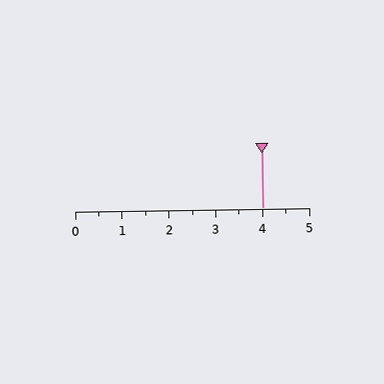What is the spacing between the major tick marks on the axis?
The major ticks are spaced 1 apart.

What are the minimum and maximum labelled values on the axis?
The axis runs from 0 to 5.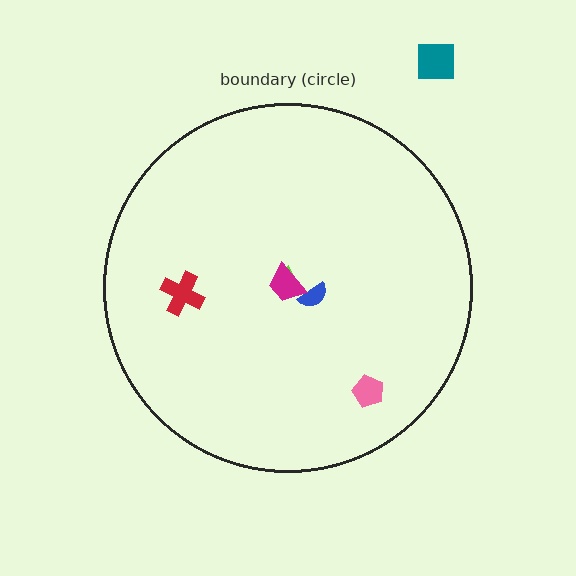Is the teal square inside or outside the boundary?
Outside.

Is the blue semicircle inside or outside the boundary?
Inside.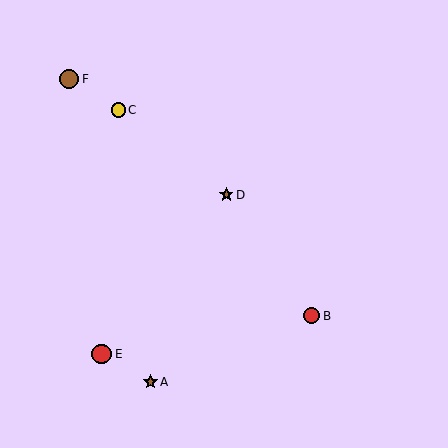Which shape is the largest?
The red circle (labeled E) is the largest.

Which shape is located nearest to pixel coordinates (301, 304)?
The red circle (labeled B) at (312, 316) is nearest to that location.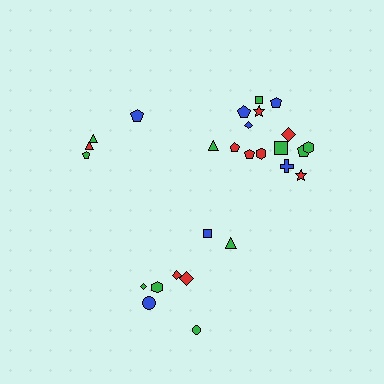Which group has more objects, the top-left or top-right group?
The top-right group.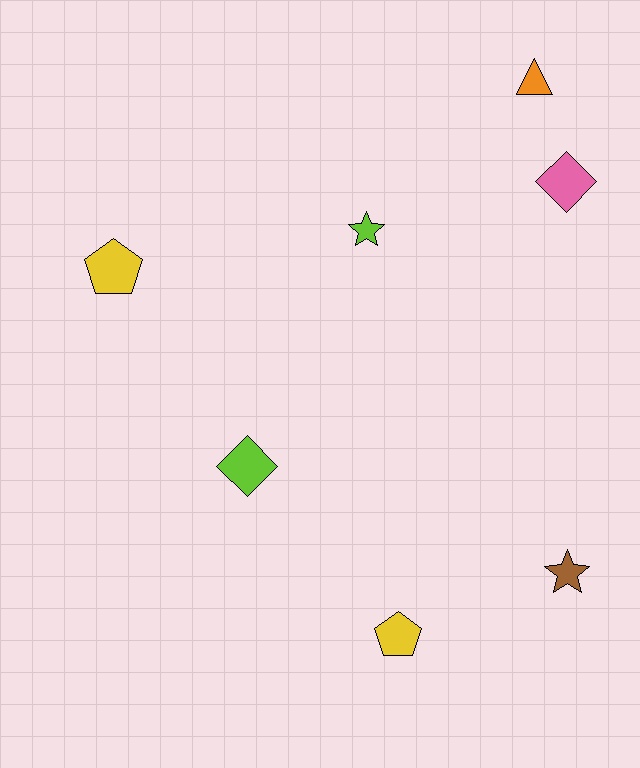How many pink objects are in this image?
There is 1 pink object.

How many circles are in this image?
There are no circles.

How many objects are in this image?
There are 7 objects.